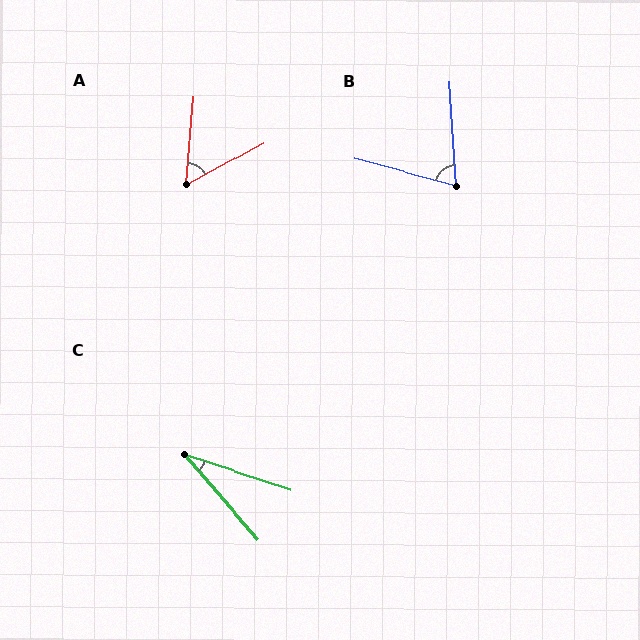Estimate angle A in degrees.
Approximately 56 degrees.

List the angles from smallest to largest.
C (31°), A (56°), B (72°).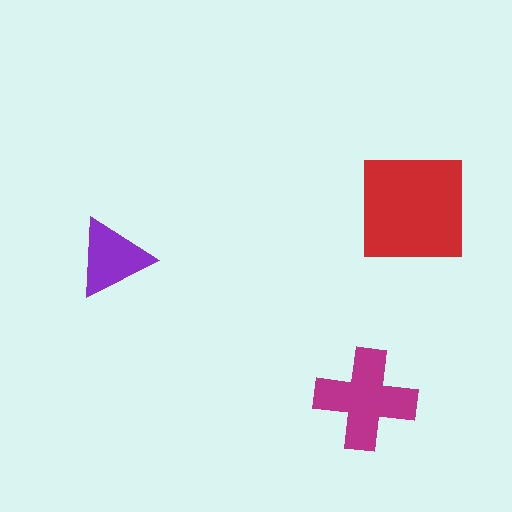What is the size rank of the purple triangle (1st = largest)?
3rd.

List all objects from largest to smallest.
The red square, the magenta cross, the purple triangle.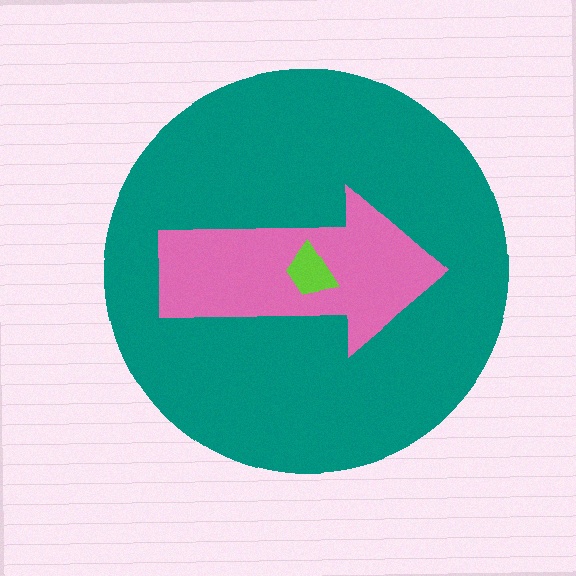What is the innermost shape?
The lime trapezoid.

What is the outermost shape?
The teal circle.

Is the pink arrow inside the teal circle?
Yes.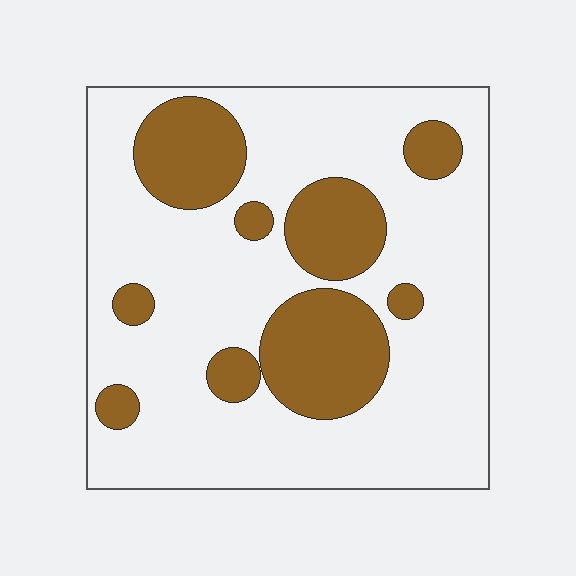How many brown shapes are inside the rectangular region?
9.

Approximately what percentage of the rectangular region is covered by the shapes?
Approximately 25%.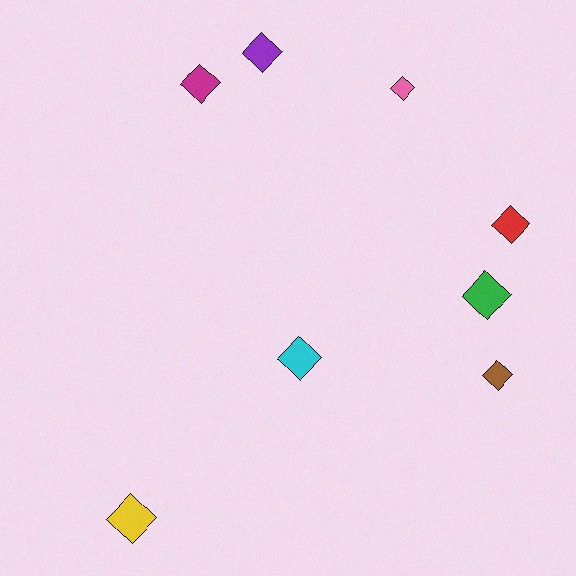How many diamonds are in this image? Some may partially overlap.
There are 8 diamonds.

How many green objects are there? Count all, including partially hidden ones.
There is 1 green object.